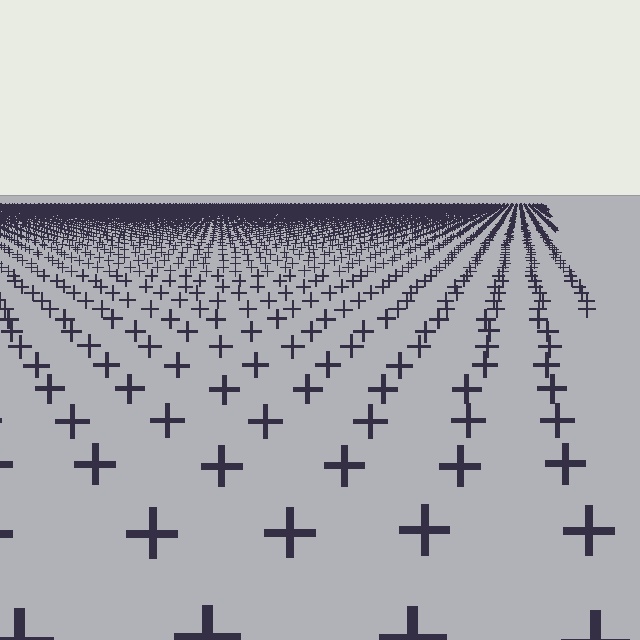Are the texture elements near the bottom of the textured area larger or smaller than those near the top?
Larger. Near the bottom, elements are closer to the viewer and appear at a bigger on-screen size.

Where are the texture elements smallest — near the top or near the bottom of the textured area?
Near the top.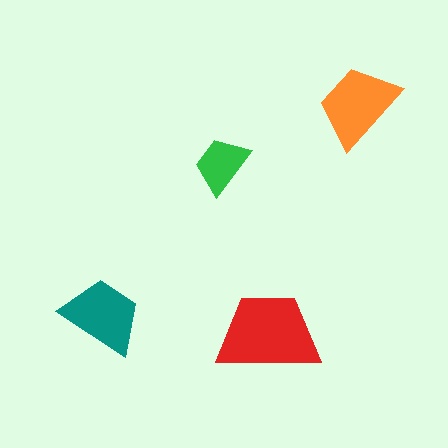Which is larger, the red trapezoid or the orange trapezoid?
The red one.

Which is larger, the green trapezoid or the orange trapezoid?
The orange one.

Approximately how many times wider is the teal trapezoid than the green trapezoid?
About 1.5 times wider.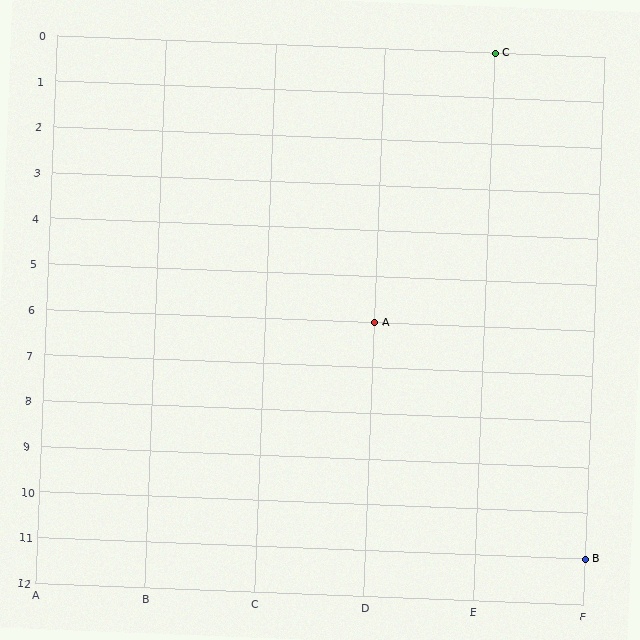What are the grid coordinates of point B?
Point B is at grid coordinates (F, 11).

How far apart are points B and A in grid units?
Points B and A are 2 columns and 5 rows apart (about 5.4 grid units diagonally).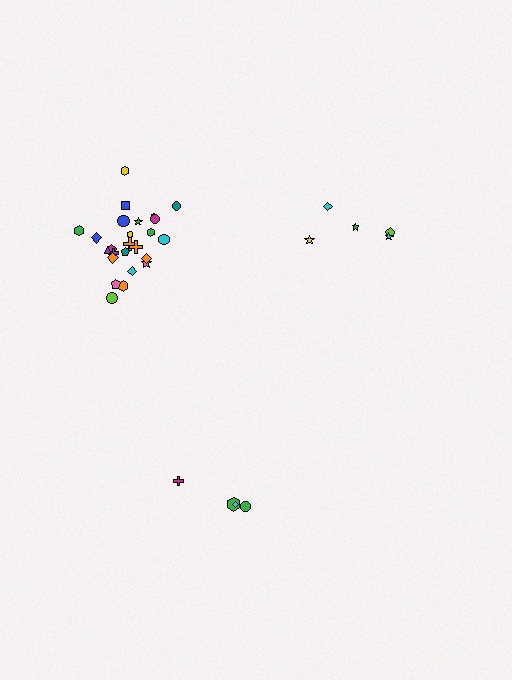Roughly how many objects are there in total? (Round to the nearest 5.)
Roughly 35 objects in total.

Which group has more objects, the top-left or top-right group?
The top-left group.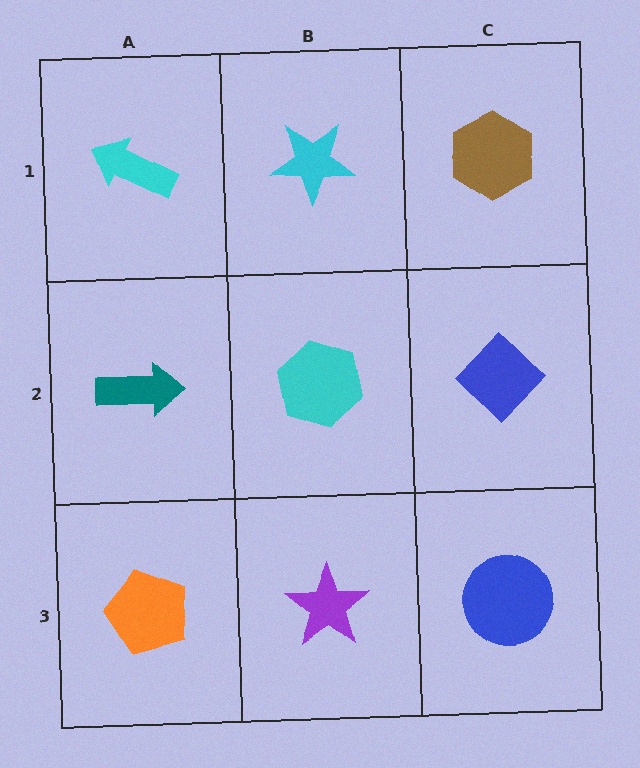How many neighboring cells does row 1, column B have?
3.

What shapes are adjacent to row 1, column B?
A cyan hexagon (row 2, column B), a cyan arrow (row 1, column A), a brown hexagon (row 1, column C).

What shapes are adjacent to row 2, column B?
A cyan star (row 1, column B), a purple star (row 3, column B), a teal arrow (row 2, column A), a blue diamond (row 2, column C).